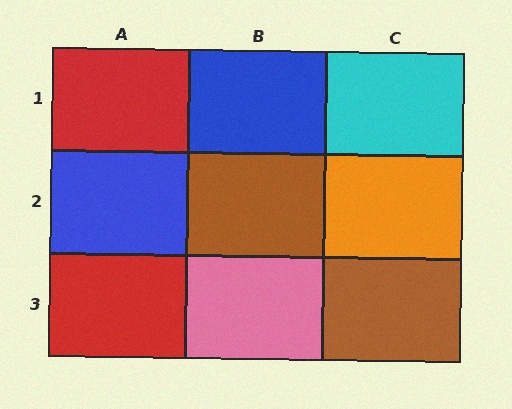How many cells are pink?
1 cell is pink.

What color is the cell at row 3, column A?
Red.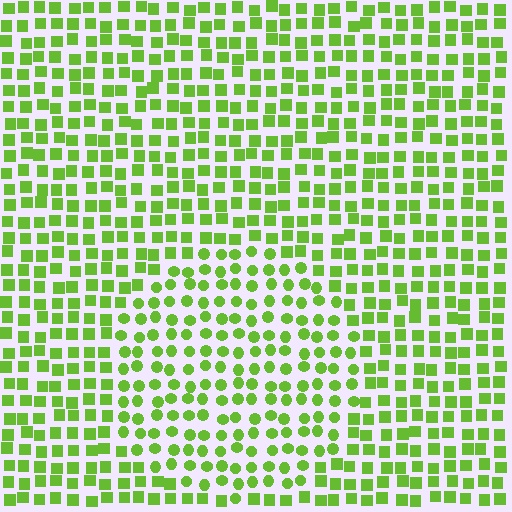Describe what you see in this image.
The image is filled with small lime elements arranged in a uniform grid. A circle-shaped region contains circles, while the surrounding area contains squares. The boundary is defined purely by the change in element shape.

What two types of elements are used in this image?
The image uses circles inside the circle region and squares outside it.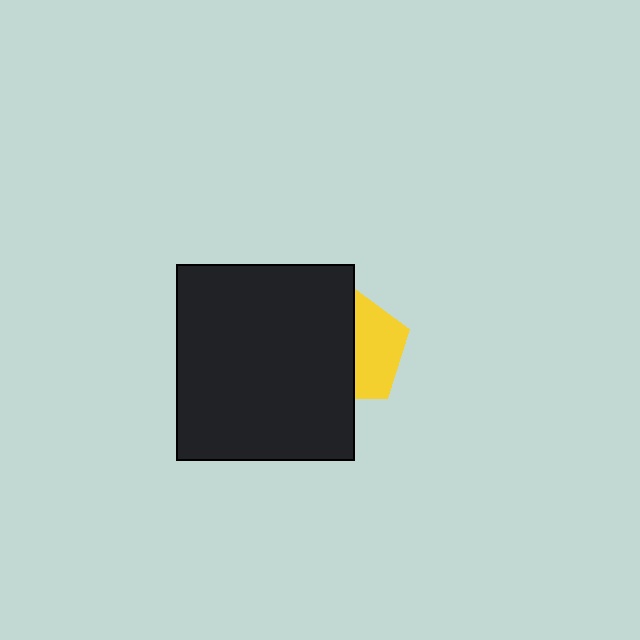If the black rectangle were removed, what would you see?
You would see the complete yellow pentagon.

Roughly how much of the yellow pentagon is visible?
A small part of it is visible (roughly 45%).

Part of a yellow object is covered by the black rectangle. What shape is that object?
It is a pentagon.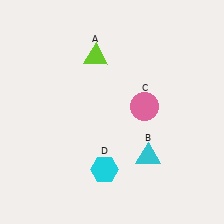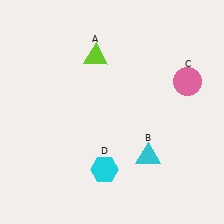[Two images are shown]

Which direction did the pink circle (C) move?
The pink circle (C) moved right.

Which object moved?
The pink circle (C) moved right.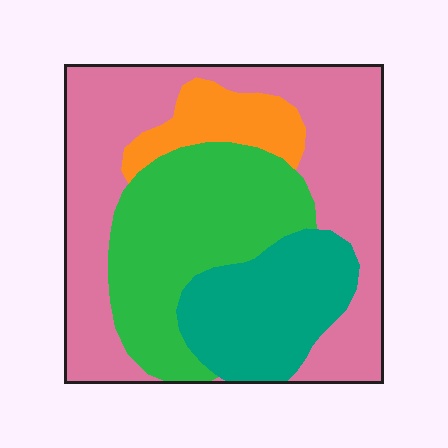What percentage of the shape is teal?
Teal covers about 20% of the shape.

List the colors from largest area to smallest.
From largest to smallest: pink, green, teal, orange.